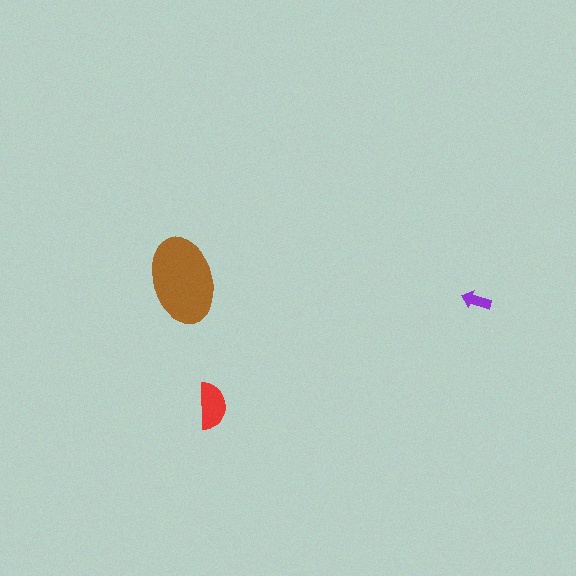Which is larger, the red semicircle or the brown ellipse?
The brown ellipse.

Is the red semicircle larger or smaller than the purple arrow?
Larger.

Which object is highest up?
The brown ellipse is topmost.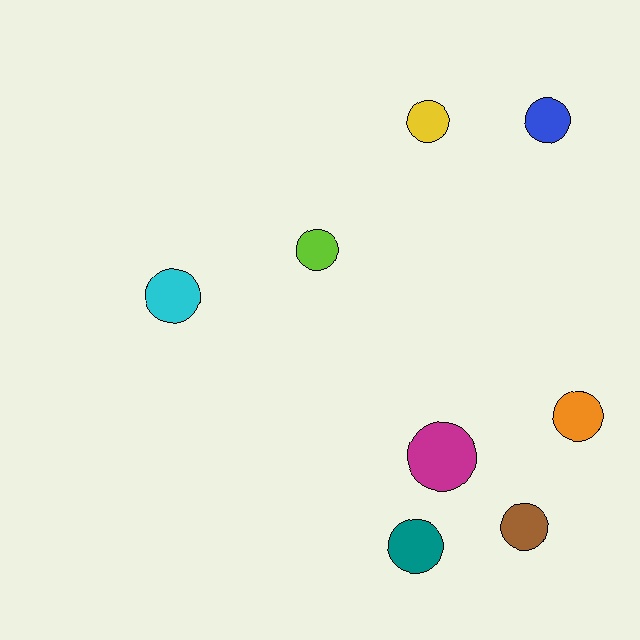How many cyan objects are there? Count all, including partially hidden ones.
There is 1 cyan object.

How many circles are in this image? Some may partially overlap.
There are 8 circles.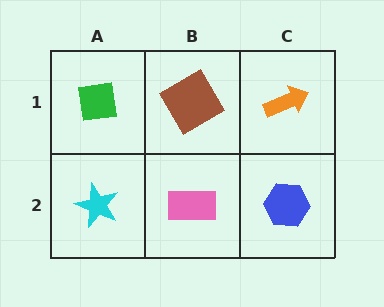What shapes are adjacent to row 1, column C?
A blue hexagon (row 2, column C), a brown diamond (row 1, column B).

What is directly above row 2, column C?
An orange arrow.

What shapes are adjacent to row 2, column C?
An orange arrow (row 1, column C), a pink rectangle (row 2, column B).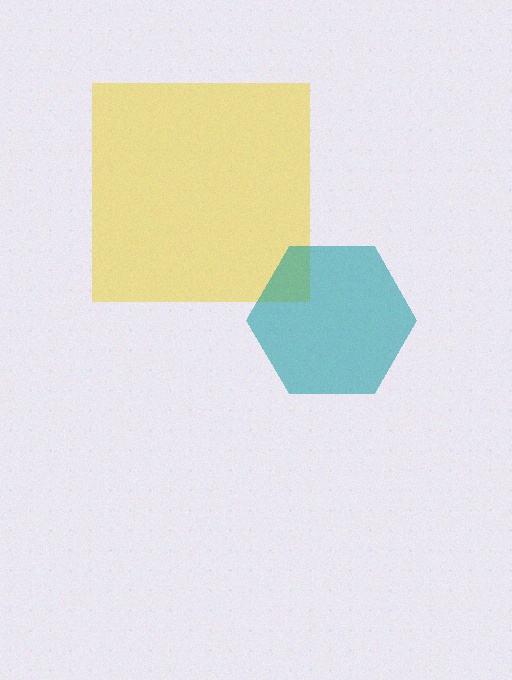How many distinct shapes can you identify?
There are 2 distinct shapes: a yellow square, a teal hexagon.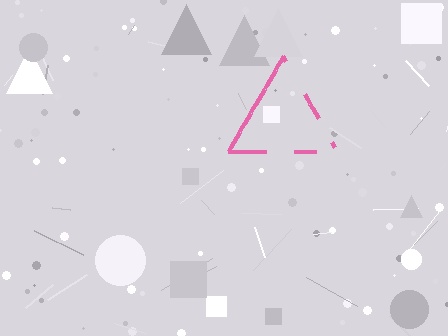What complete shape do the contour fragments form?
The contour fragments form a triangle.